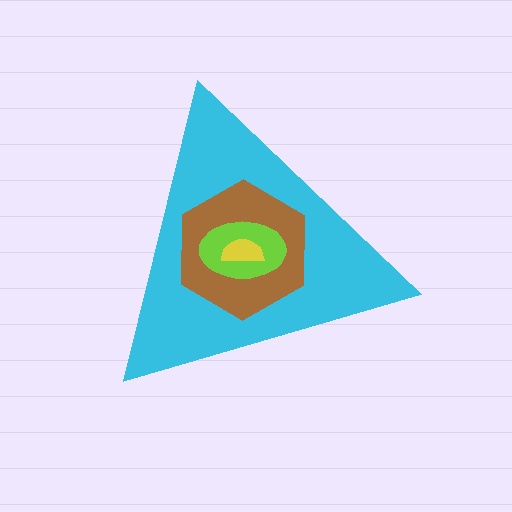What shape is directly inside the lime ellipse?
The yellow semicircle.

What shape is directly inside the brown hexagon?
The lime ellipse.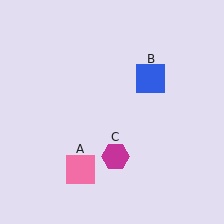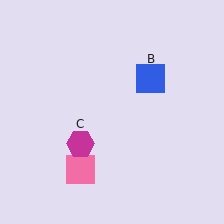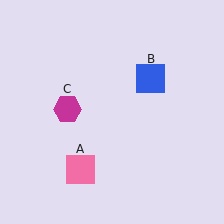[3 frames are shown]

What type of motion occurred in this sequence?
The magenta hexagon (object C) rotated clockwise around the center of the scene.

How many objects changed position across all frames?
1 object changed position: magenta hexagon (object C).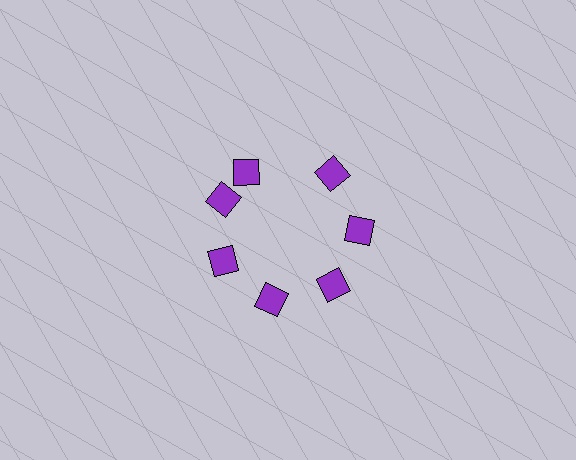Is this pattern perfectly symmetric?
No. The 7 purple diamonds are arranged in a ring, but one element near the 12 o'clock position is rotated out of alignment along the ring, breaking the 7-fold rotational symmetry.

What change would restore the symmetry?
The symmetry would be restored by rotating it back into even spacing with its neighbors so that all 7 diamonds sit at equal angles and equal distance from the center.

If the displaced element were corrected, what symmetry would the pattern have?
It would have 7-fold rotational symmetry — the pattern would map onto itself every 51 degrees.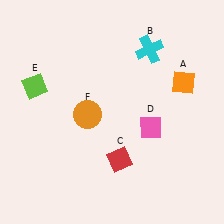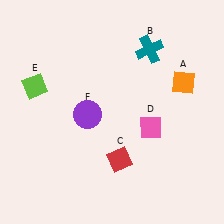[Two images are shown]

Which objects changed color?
B changed from cyan to teal. F changed from orange to purple.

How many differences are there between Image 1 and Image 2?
There are 2 differences between the two images.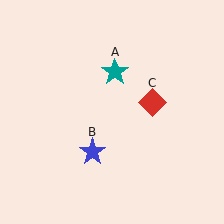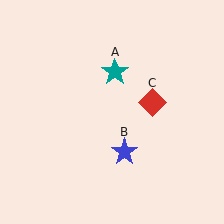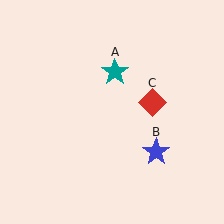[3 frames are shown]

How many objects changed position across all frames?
1 object changed position: blue star (object B).